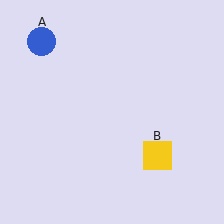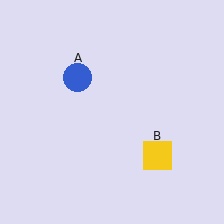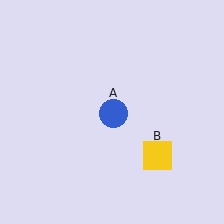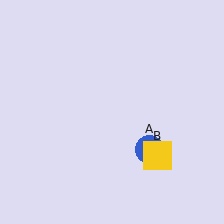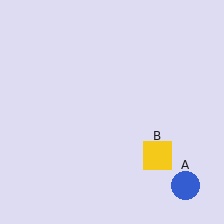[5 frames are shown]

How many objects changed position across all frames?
1 object changed position: blue circle (object A).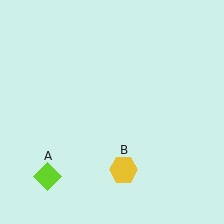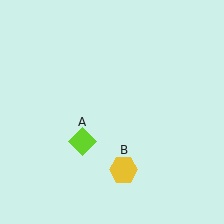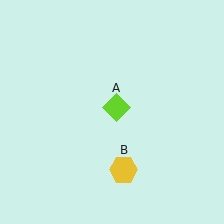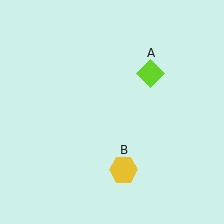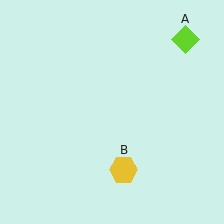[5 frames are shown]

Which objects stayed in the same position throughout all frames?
Yellow hexagon (object B) remained stationary.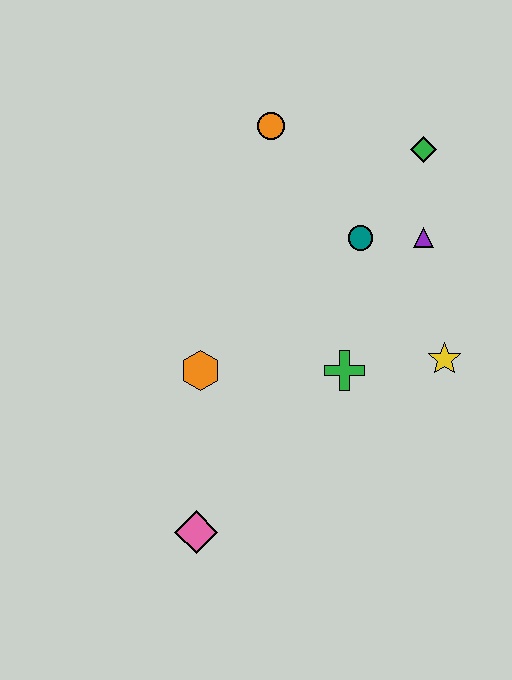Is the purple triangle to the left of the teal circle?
No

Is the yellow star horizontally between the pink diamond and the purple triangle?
No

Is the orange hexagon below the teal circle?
Yes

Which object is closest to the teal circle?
The purple triangle is closest to the teal circle.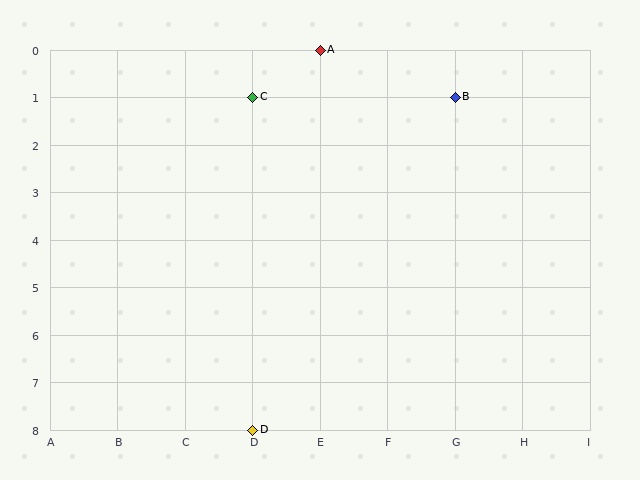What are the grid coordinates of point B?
Point B is at grid coordinates (G, 1).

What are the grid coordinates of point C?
Point C is at grid coordinates (D, 1).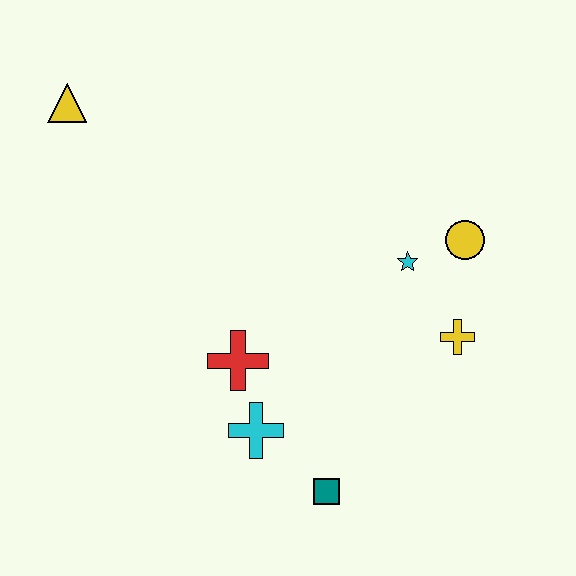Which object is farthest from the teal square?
The yellow triangle is farthest from the teal square.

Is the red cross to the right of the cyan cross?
No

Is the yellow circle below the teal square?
No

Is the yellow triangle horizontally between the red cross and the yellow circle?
No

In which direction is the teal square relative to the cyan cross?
The teal square is to the right of the cyan cross.